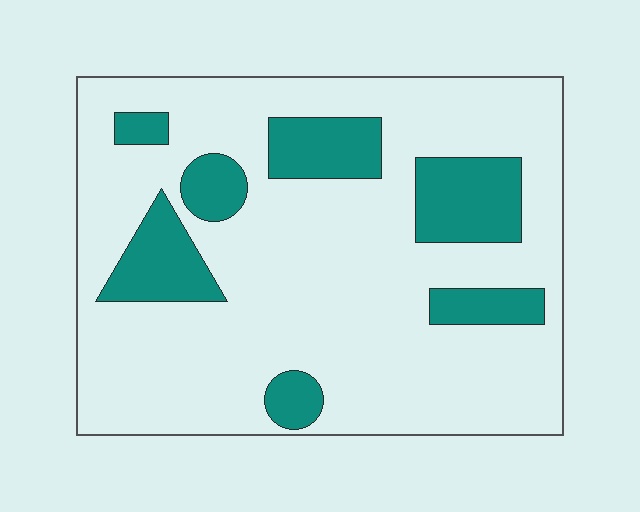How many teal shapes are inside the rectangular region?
7.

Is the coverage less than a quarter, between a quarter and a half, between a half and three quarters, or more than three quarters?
Less than a quarter.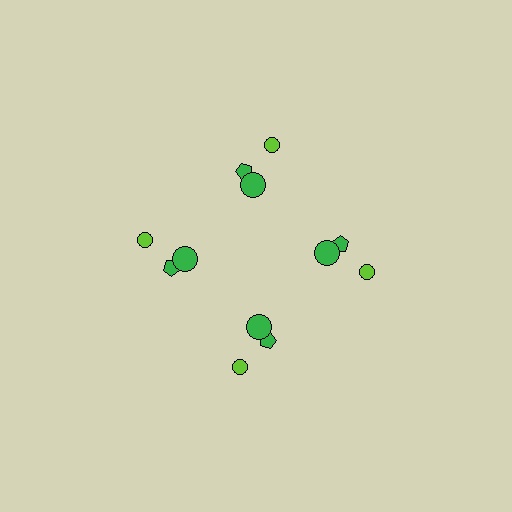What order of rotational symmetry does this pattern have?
This pattern has 4-fold rotational symmetry.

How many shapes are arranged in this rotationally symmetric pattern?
There are 12 shapes, arranged in 4 groups of 3.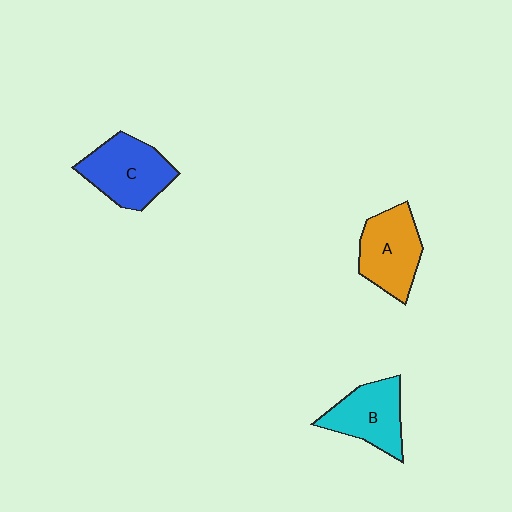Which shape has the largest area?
Shape C (blue).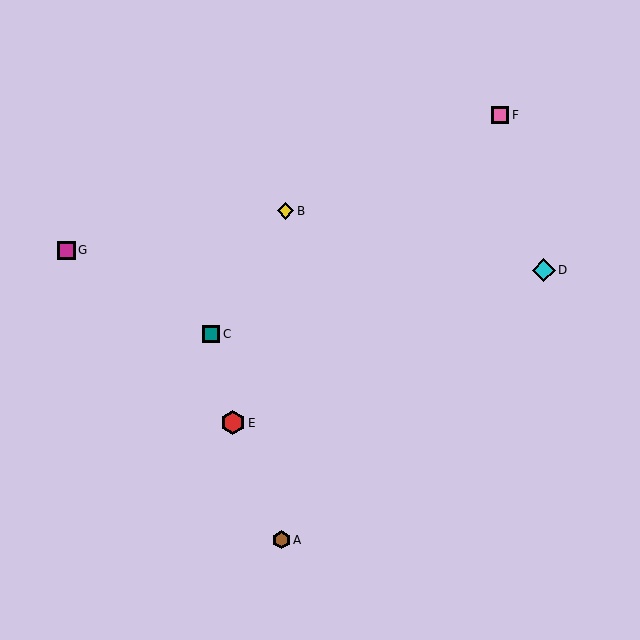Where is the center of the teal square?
The center of the teal square is at (211, 334).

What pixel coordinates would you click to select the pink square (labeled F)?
Click at (500, 115) to select the pink square F.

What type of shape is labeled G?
Shape G is a magenta square.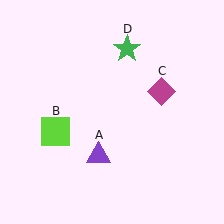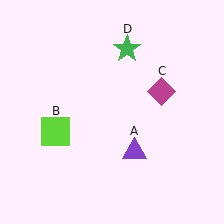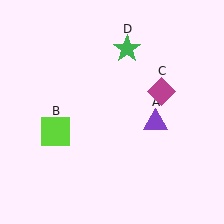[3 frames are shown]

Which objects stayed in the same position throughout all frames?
Lime square (object B) and magenta diamond (object C) and green star (object D) remained stationary.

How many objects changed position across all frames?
1 object changed position: purple triangle (object A).